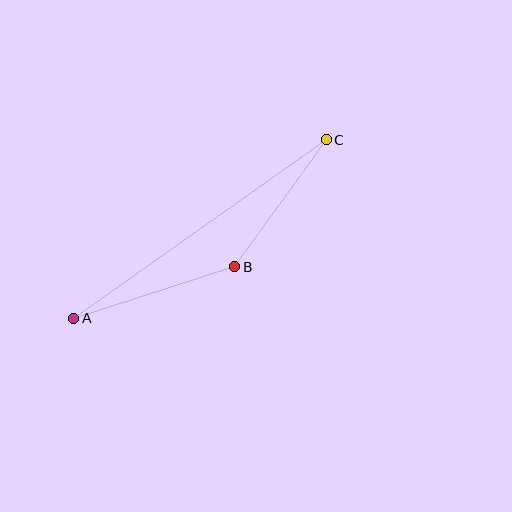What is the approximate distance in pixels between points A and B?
The distance between A and B is approximately 169 pixels.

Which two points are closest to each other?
Points B and C are closest to each other.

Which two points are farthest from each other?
Points A and C are farthest from each other.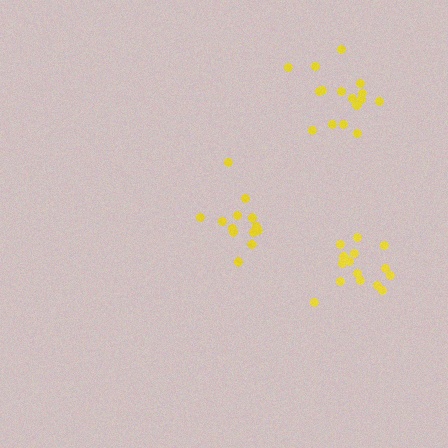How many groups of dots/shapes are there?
There are 3 groups.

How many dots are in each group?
Group 1: 13 dots, Group 2: 15 dots, Group 3: 16 dots (44 total).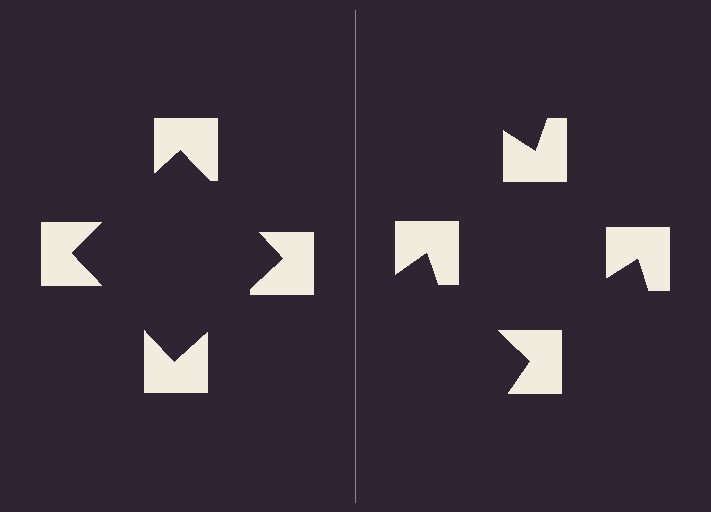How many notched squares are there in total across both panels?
8 — 4 on each side.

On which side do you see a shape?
An illusory square appears on the left side. On the right side the wedge cuts are rotated, so no coherent shape forms.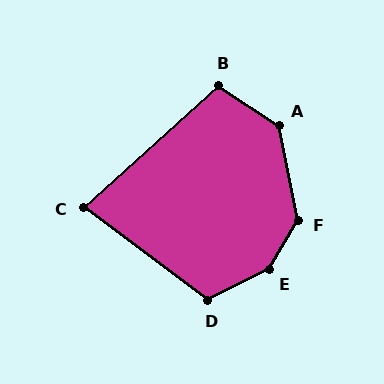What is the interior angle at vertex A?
Approximately 134 degrees (obtuse).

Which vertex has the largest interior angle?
E, at approximately 147 degrees.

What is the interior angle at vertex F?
Approximately 139 degrees (obtuse).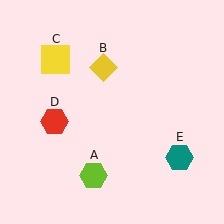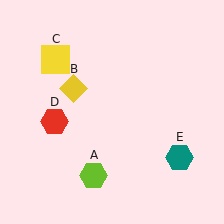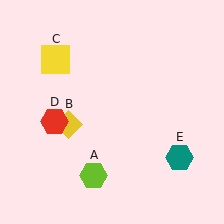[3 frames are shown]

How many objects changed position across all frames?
1 object changed position: yellow diamond (object B).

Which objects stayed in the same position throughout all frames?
Lime hexagon (object A) and yellow square (object C) and red hexagon (object D) and teal hexagon (object E) remained stationary.